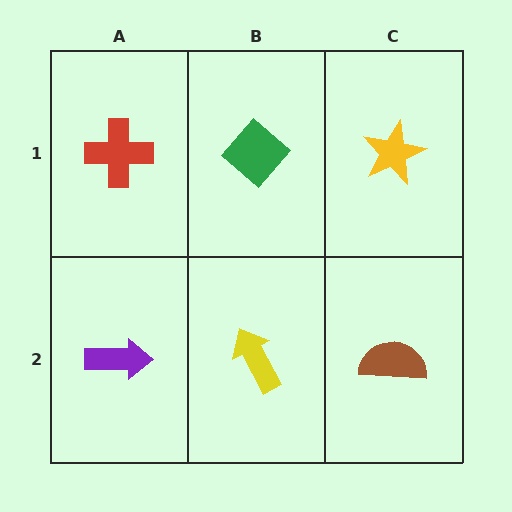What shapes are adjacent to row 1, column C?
A brown semicircle (row 2, column C), a green diamond (row 1, column B).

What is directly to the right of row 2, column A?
A yellow arrow.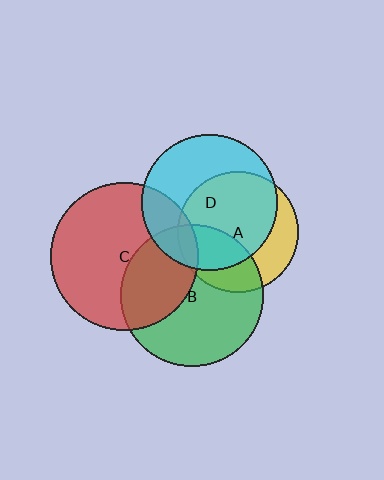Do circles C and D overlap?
Yes.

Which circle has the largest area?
Circle C (red).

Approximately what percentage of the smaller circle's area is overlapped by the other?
Approximately 20%.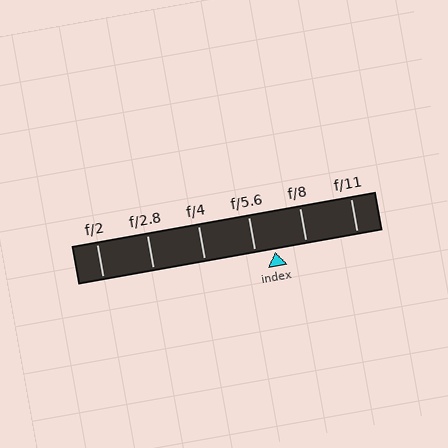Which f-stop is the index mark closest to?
The index mark is closest to f/5.6.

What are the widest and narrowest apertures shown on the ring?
The widest aperture shown is f/2 and the narrowest is f/11.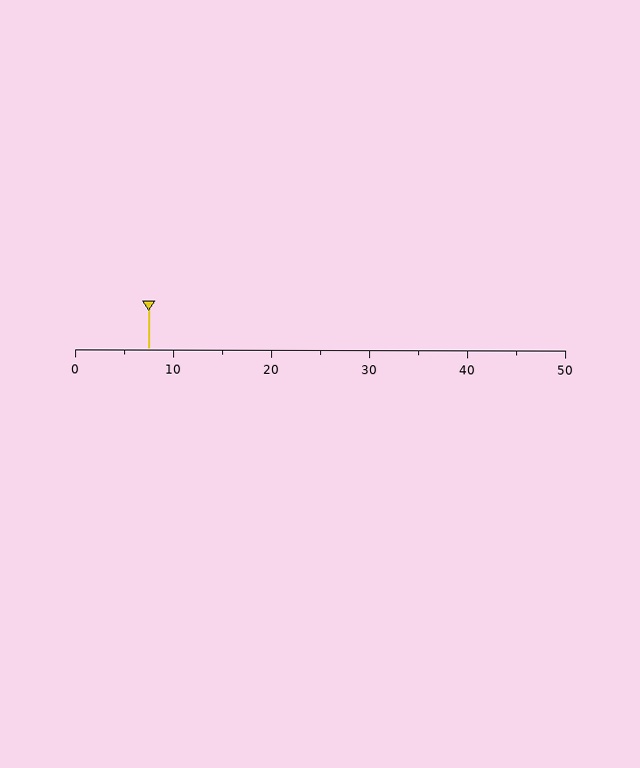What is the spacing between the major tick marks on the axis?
The major ticks are spaced 10 apart.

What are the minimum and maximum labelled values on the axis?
The axis runs from 0 to 50.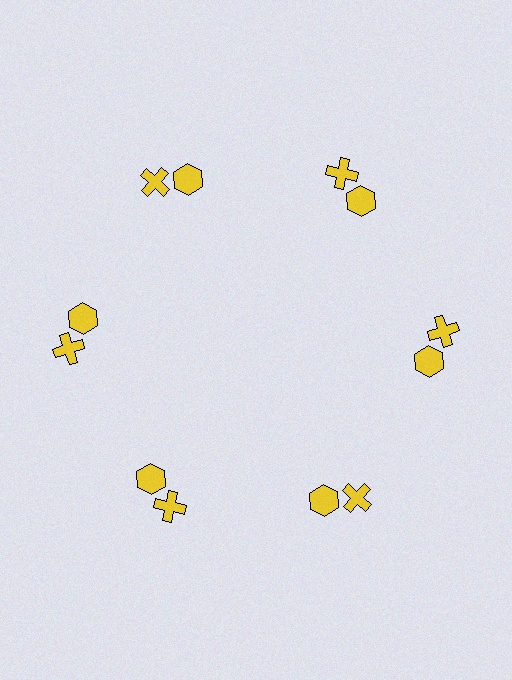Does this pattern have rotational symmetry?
Yes, this pattern has 6-fold rotational symmetry. It looks the same after rotating 60 degrees around the center.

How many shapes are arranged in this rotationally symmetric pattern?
There are 12 shapes, arranged in 6 groups of 2.